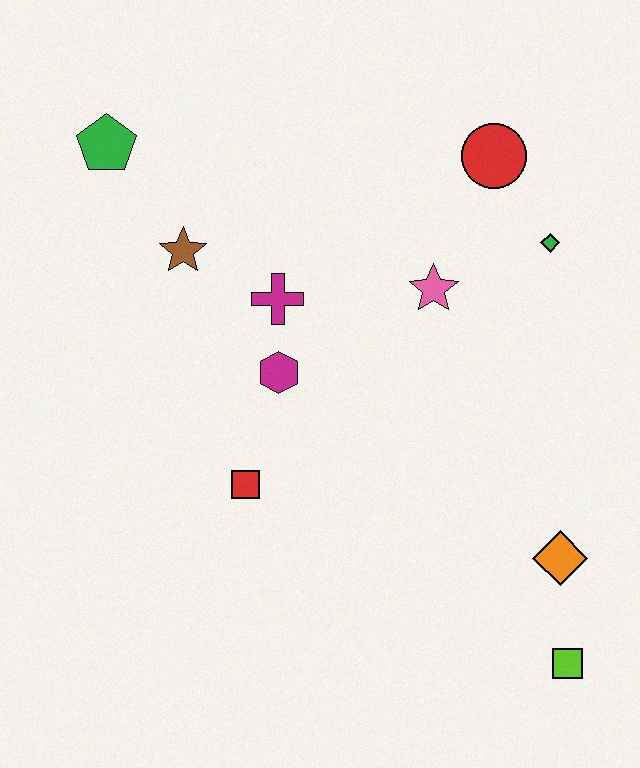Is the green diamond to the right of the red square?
Yes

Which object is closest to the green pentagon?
The brown star is closest to the green pentagon.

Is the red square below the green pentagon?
Yes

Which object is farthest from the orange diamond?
The green pentagon is farthest from the orange diamond.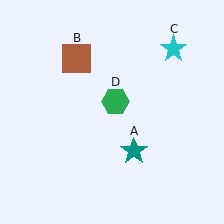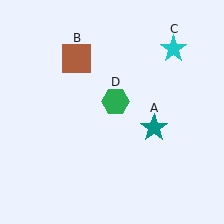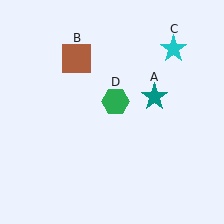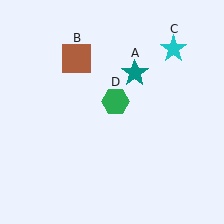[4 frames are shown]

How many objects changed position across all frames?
1 object changed position: teal star (object A).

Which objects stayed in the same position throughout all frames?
Brown square (object B) and cyan star (object C) and green hexagon (object D) remained stationary.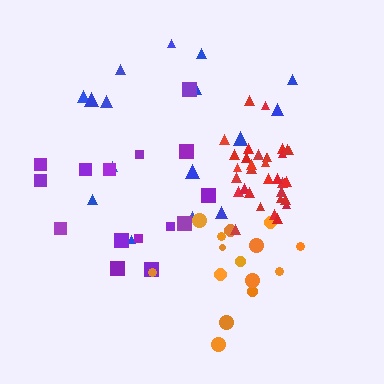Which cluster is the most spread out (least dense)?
Orange.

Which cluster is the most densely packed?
Red.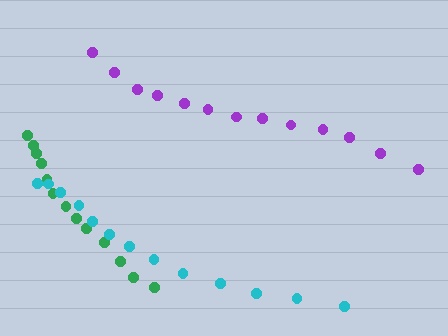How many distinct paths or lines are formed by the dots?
There are 3 distinct paths.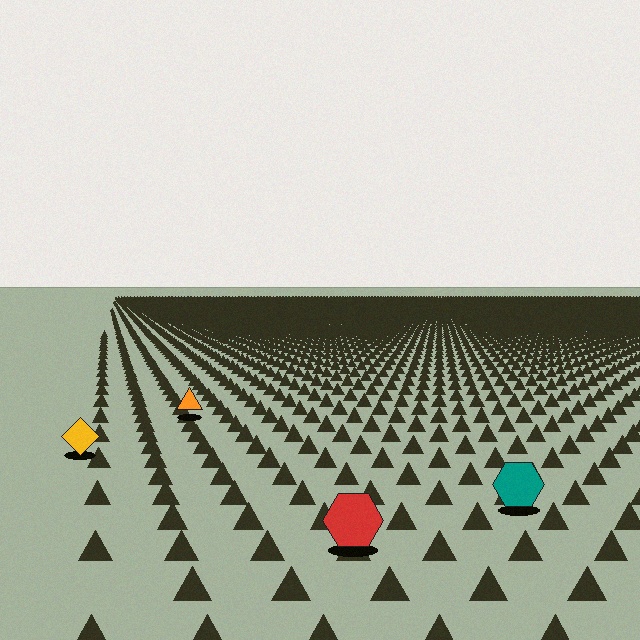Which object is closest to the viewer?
The red hexagon is closest. The texture marks near it are larger and more spread out.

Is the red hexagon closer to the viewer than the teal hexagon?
Yes. The red hexagon is closer — you can tell from the texture gradient: the ground texture is coarser near it.